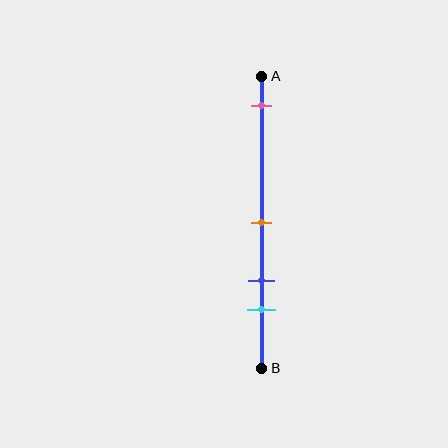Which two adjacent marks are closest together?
The blue and cyan marks are the closest adjacent pair.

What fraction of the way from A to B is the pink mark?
The pink mark is approximately 10% (0.1) of the way from A to B.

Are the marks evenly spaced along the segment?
No, the marks are not evenly spaced.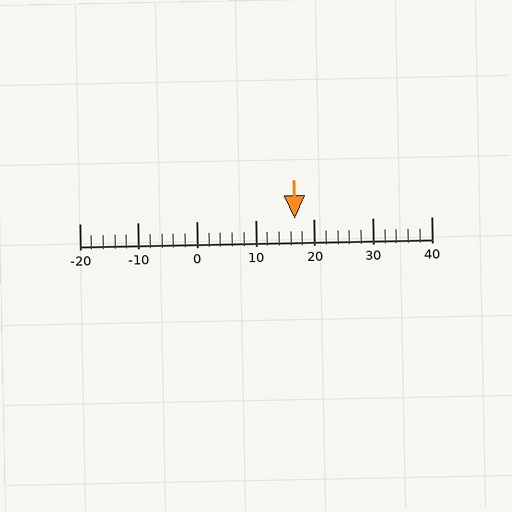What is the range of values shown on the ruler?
The ruler shows values from -20 to 40.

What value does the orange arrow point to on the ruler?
The orange arrow points to approximately 17.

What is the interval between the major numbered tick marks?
The major tick marks are spaced 10 units apart.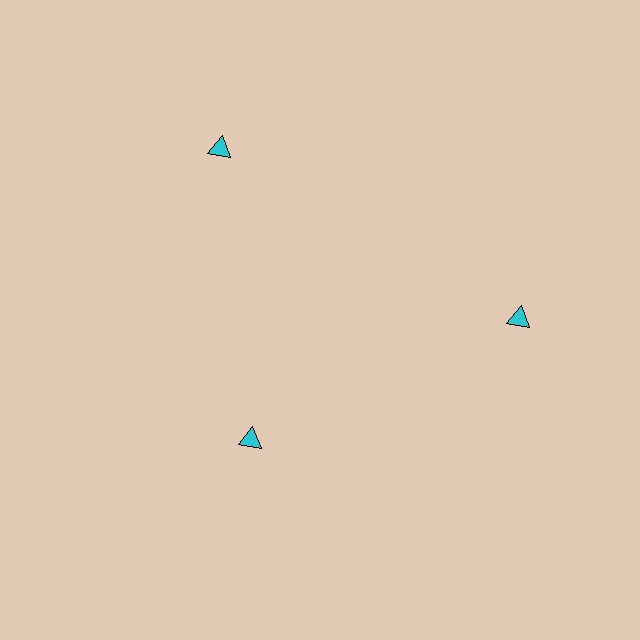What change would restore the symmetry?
The symmetry would be restored by moving it outward, back onto the ring so that all 3 triangles sit at equal angles and equal distance from the center.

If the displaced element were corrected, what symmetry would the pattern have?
It would have 3-fold rotational symmetry — the pattern would map onto itself every 120 degrees.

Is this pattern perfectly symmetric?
No. The 3 cyan triangles are arranged in a ring, but one element near the 7 o'clock position is pulled inward toward the center, breaking the 3-fold rotational symmetry.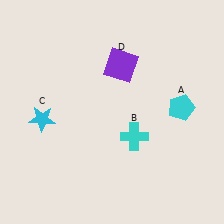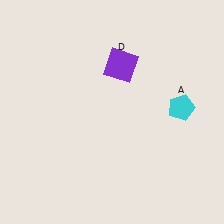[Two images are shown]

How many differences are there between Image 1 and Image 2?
There are 2 differences between the two images.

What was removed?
The cyan star (C), the cyan cross (B) were removed in Image 2.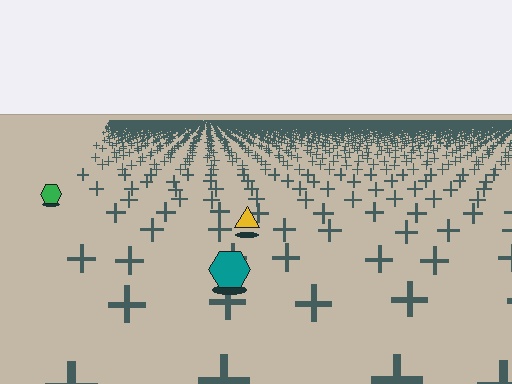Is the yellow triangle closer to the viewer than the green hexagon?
Yes. The yellow triangle is closer — you can tell from the texture gradient: the ground texture is coarser near it.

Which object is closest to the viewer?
The teal hexagon is closest. The texture marks near it are larger and more spread out.